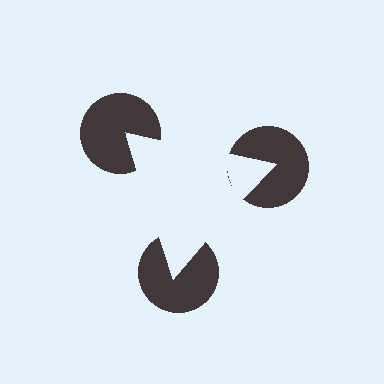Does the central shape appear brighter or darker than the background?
It typically appears slightly brighter than the background, even though no actual brightness change is drawn.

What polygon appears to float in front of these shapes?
An illusory triangle — its edges are inferred from the aligned wedge cuts in the pac-man discs, not physically drawn.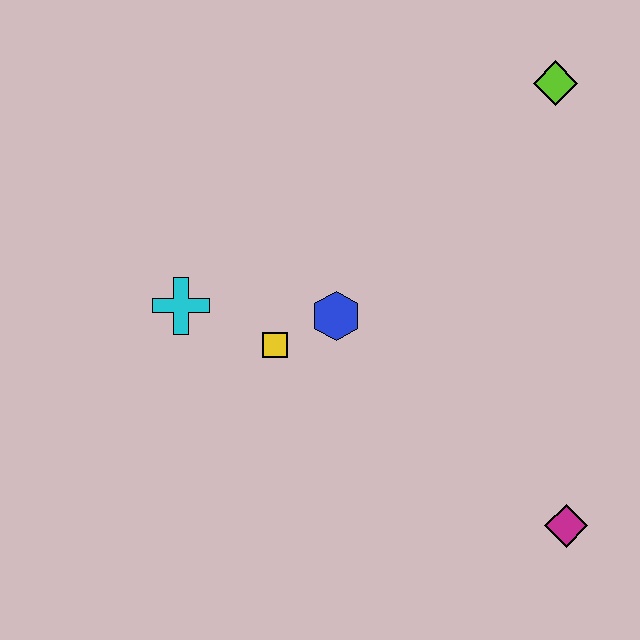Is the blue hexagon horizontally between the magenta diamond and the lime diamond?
No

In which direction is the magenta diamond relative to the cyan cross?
The magenta diamond is to the right of the cyan cross.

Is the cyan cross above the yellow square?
Yes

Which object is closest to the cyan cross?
The yellow square is closest to the cyan cross.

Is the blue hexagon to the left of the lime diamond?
Yes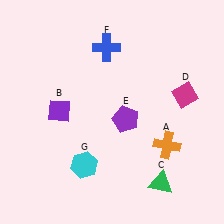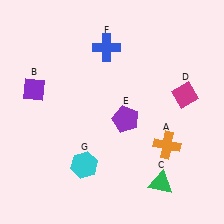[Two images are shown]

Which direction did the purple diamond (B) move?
The purple diamond (B) moved left.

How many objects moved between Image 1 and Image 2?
1 object moved between the two images.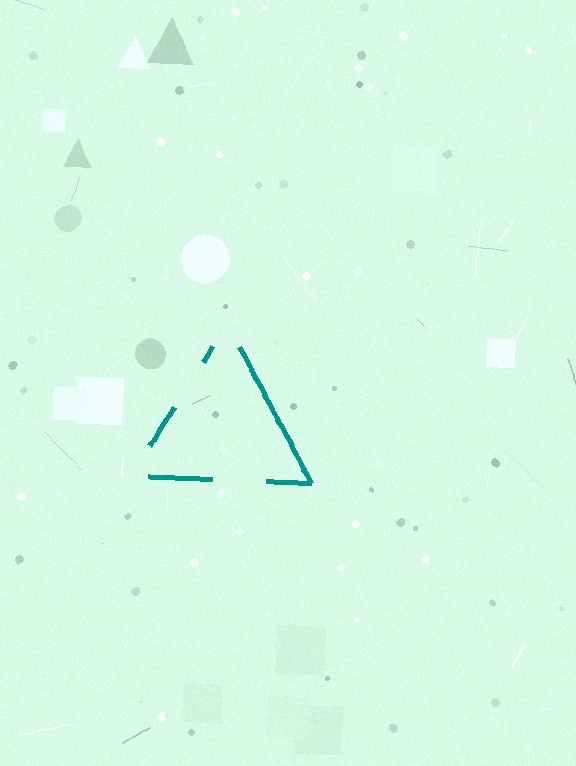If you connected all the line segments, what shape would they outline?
They would outline a triangle.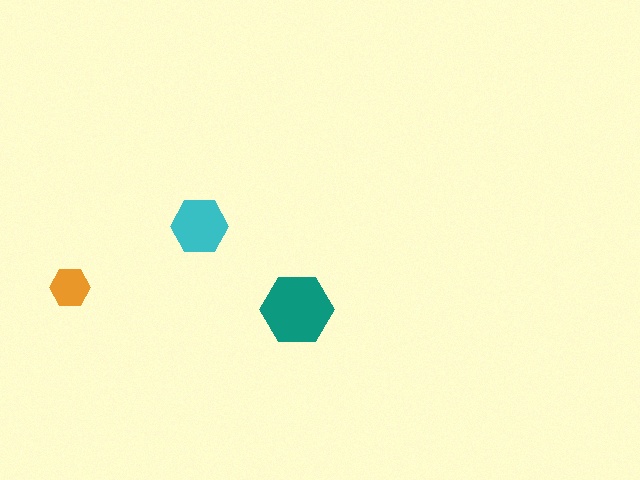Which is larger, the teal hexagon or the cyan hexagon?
The teal one.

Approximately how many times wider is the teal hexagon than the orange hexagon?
About 2 times wider.